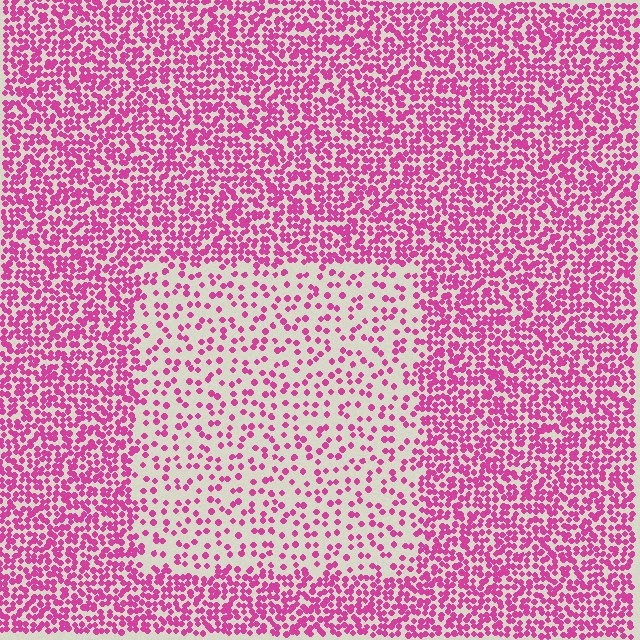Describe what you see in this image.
The image contains small magenta elements arranged at two different densities. A rectangle-shaped region is visible where the elements are less densely packed than the surrounding area.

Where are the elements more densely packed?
The elements are more densely packed outside the rectangle boundary.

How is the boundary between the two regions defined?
The boundary is defined by a change in element density (approximately 2.5x ratio). All elements are the same color, size, and shape.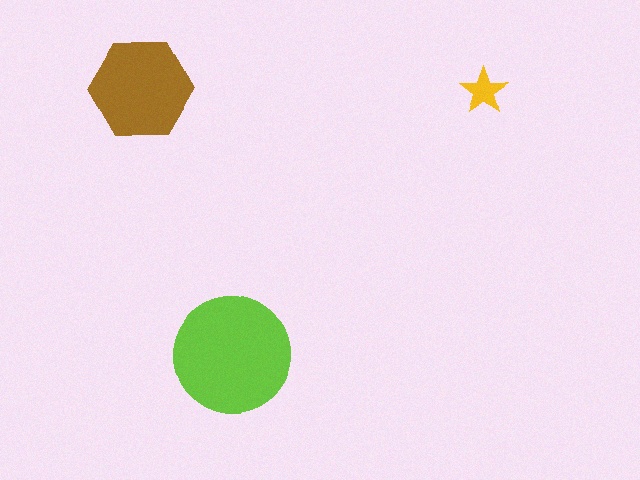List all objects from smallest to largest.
The yellow star, the brown hexagon, the lime circle.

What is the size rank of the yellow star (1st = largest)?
3rd.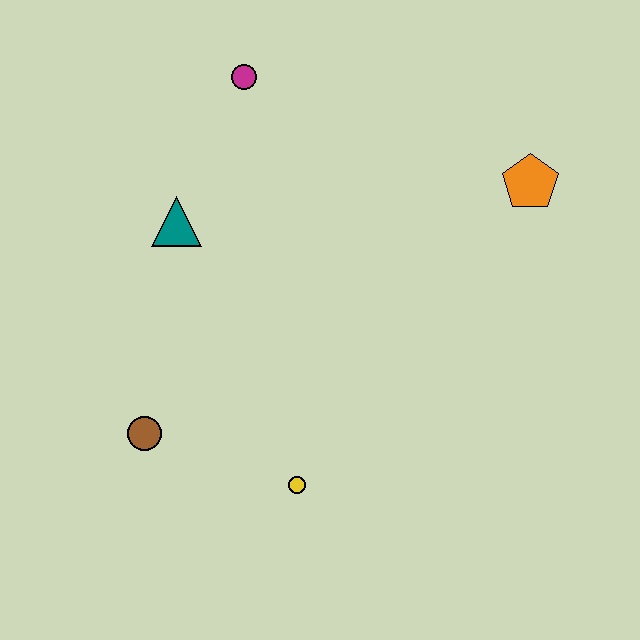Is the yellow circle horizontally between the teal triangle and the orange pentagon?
Yes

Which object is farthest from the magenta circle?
The yellow circle is farthest from the magenta circle.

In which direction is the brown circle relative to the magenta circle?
The brown circle is below the magenta circle.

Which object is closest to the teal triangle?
The magenta circle is closest to the teal triangle.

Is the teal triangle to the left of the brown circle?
No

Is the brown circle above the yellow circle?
Yes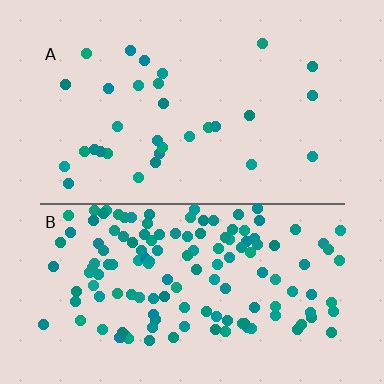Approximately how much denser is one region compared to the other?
Approximately 4.5× — region B over region A.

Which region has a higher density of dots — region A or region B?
B (the bottom).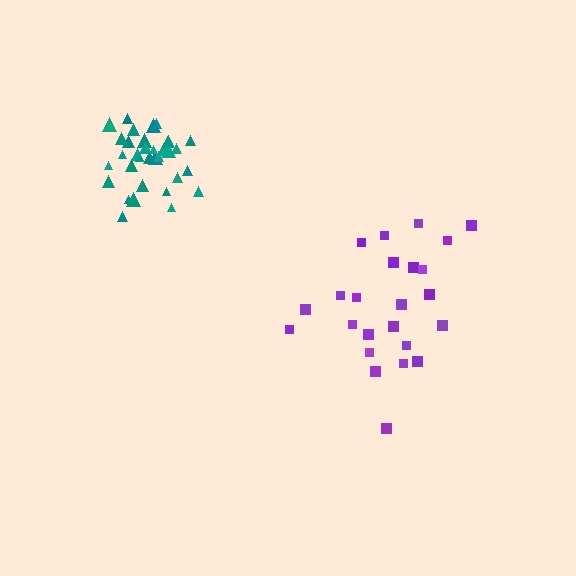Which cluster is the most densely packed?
Teal.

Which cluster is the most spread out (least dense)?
Purple.